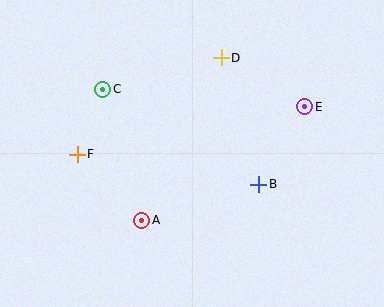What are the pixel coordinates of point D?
Point D is at (221, 58).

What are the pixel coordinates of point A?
Point A is at (142, 220).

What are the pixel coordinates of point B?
Point B is at (259, 184).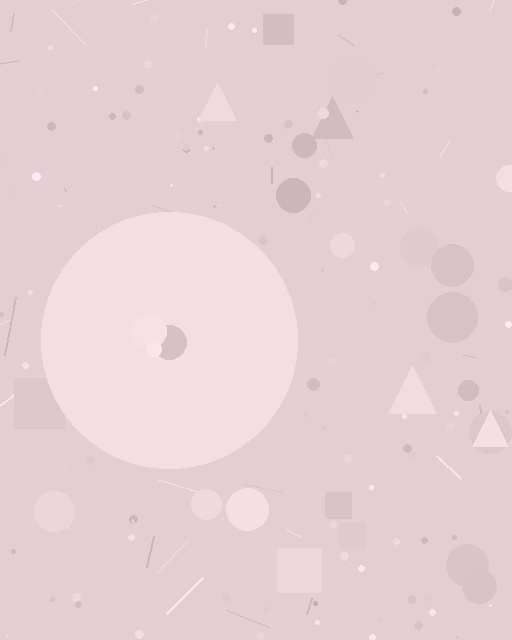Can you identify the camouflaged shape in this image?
The camouflaged shape is a circle.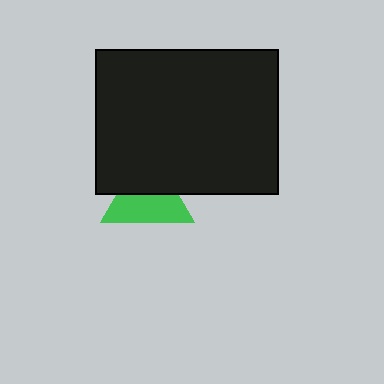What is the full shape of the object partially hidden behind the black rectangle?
The partially hidden object is a green triangle.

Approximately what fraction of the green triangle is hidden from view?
Roughly 44% of the green triangle is hidden behind the black rectangle.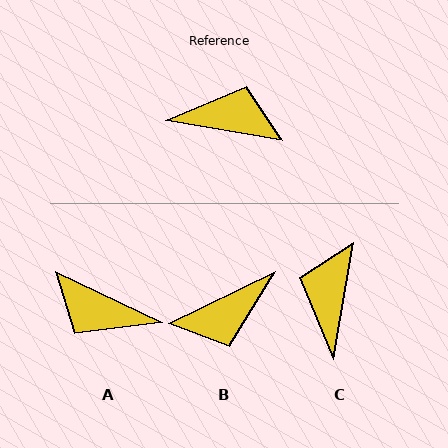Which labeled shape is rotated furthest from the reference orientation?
A, about 164 degrees away.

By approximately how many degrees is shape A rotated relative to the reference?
Approximately 164 degrees counter-clockwise.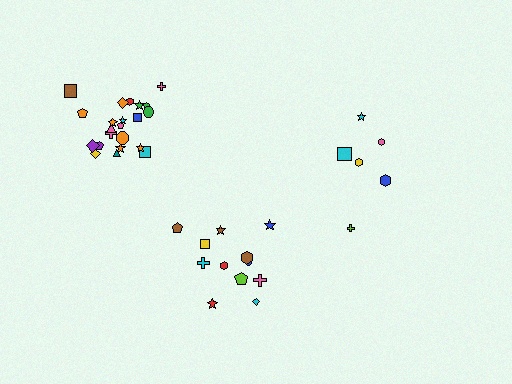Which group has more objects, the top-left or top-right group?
The top-left group.